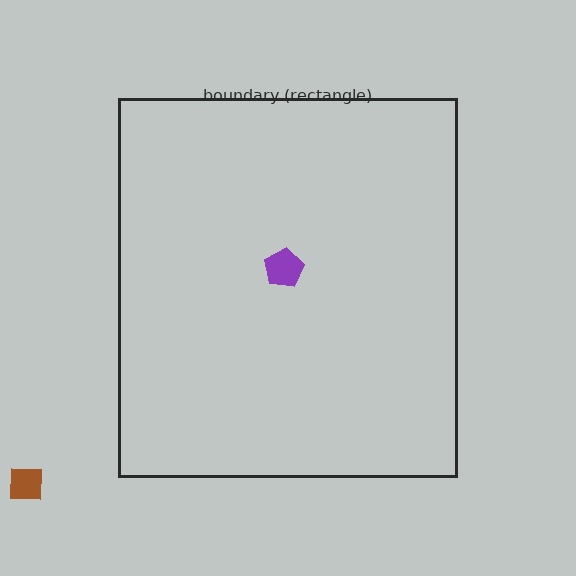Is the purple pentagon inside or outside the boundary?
Inside.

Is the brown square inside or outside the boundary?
Outside.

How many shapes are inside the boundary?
1 inside, 1 outside.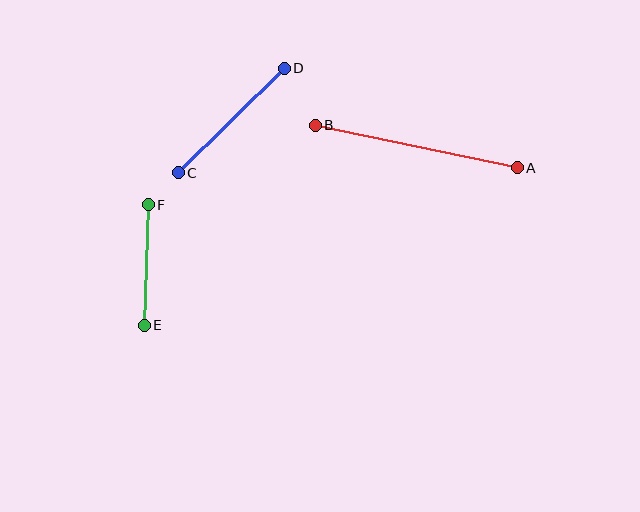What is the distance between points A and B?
The distance is approximately 206 pixels.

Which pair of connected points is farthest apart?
Points A and B are farthest apart.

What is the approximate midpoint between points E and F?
The midpoint is at approximately (146, 265) pixels.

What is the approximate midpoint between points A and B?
The midpoint is at approximately (416, 146) pixels.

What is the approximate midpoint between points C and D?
The midpoint is at approximately (231, 121) pixels.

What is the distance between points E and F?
The distance is approximately 121 pixels.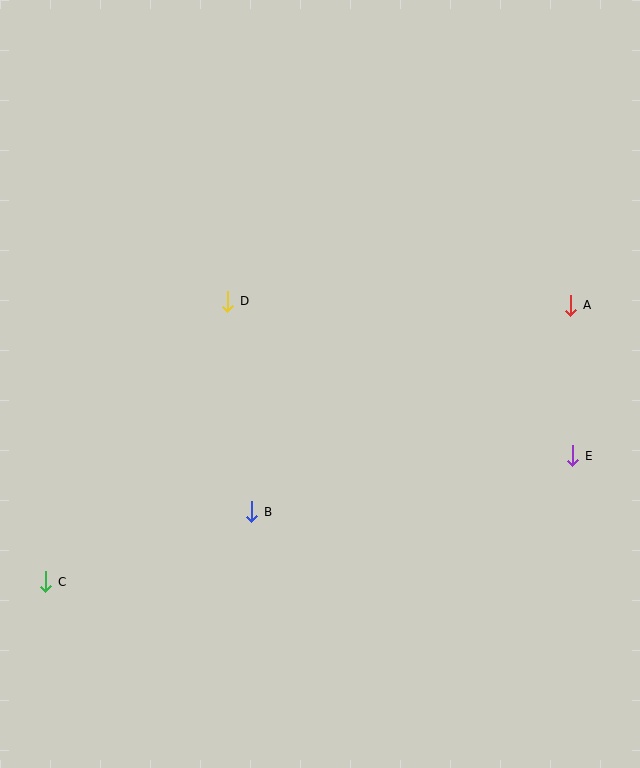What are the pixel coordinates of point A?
Point A is at (571, 305).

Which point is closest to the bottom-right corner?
Point E is closest to the bottom-right corner.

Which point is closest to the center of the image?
Point D at (228, 301) is closest to the center.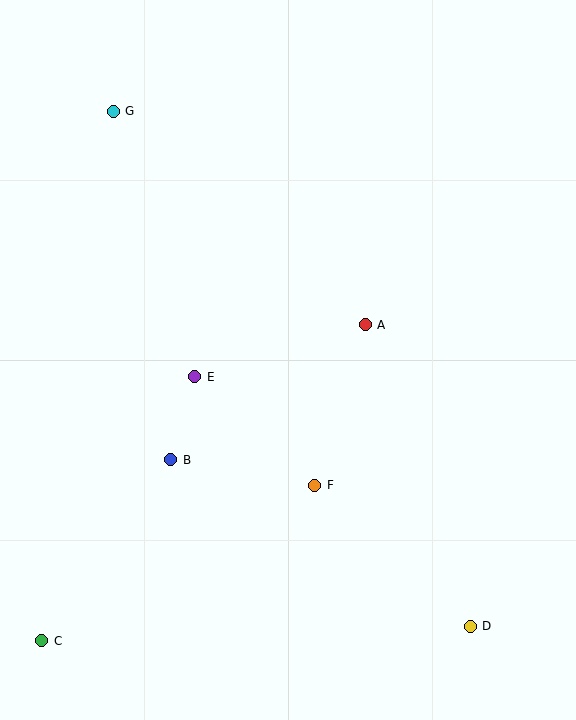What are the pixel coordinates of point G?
Point G is at (113, 111).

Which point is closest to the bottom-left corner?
Point C is closest to the bottom-left corner.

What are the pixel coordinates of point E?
Point E is at (195, 377).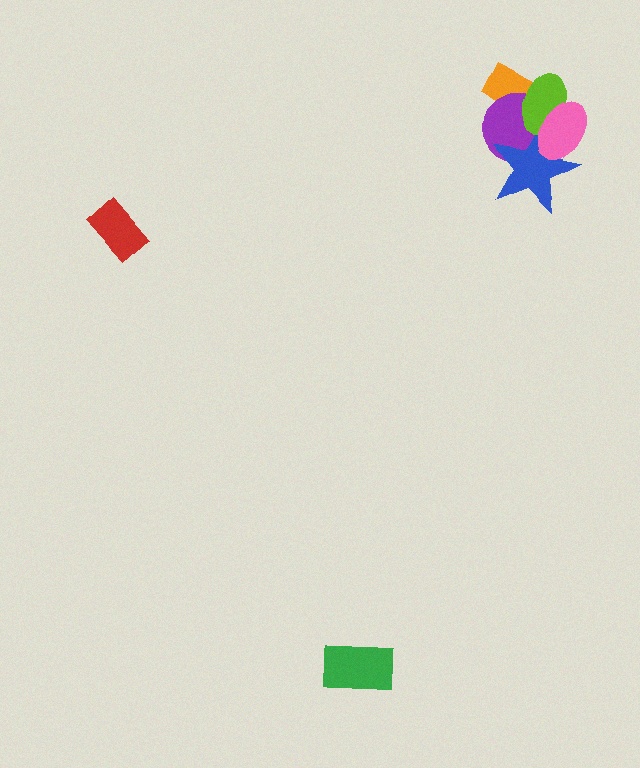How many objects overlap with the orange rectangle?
2 objects overlap with the orange rectangle.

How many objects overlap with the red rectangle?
0 objects overlap with the red rectangle.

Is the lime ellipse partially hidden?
Yes, it is partially covered by another shape.